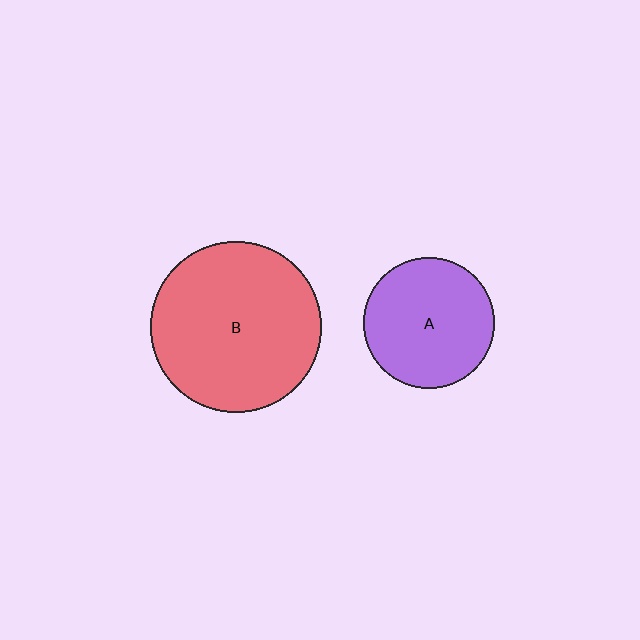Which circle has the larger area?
Circle B (red).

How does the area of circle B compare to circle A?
Approximately 1.7 times.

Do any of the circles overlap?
No, none of the circles overlap.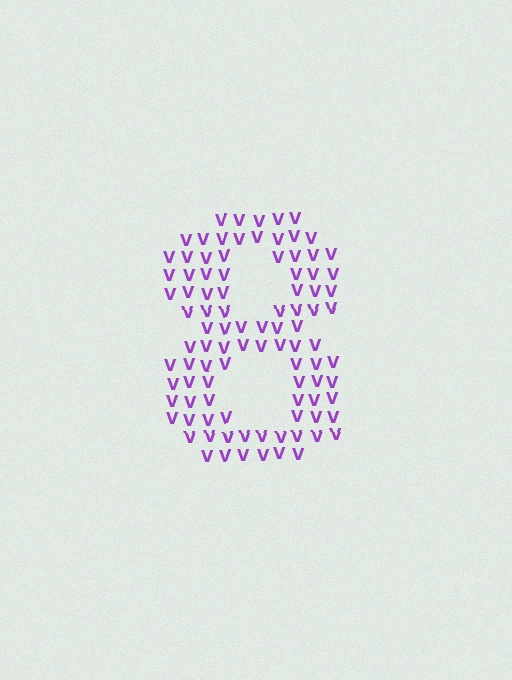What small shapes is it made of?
It is made of small letter V's.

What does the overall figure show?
The overall figure shows the digit 8.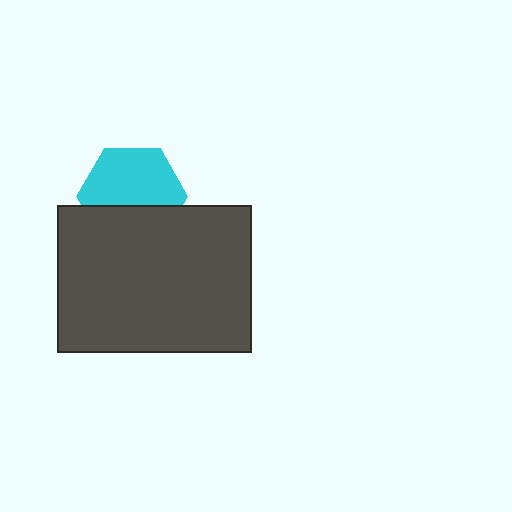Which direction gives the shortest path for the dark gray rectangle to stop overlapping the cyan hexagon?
Moving down gives the shortest separation.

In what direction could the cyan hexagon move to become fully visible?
The cyan hexagon could move up. That would shift it out from behind the dark gray rectangle entirely.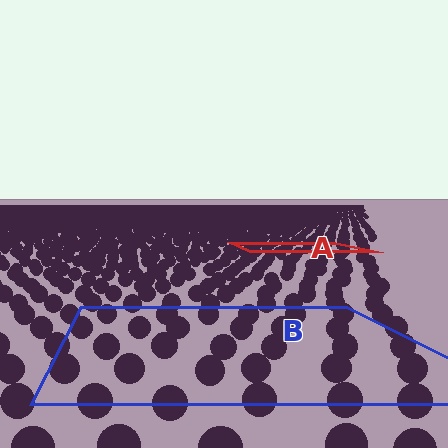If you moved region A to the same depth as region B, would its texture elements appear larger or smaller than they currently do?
They would appear larger. At a closer depth, the same texture elements are projected at a bigger on-screen size.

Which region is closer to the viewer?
Region B is closer. The texture elements there are larger and more spread out.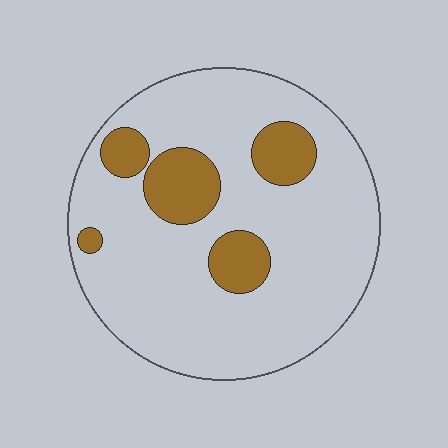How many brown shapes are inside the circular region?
5.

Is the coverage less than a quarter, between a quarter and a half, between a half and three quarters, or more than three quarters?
Less than a quarter.